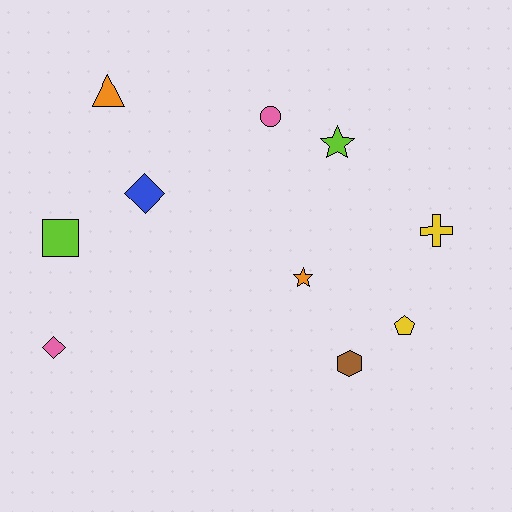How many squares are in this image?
There is 1 square.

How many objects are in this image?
There are 10 objects.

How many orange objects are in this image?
There are 2 orange objects.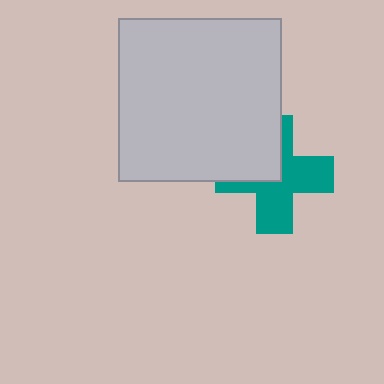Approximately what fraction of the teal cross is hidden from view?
Roughly 37% of the teal cross is hidden behind the light gray square.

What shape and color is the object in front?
The object in front is a light gray square.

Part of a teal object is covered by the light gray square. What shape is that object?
It is a cross.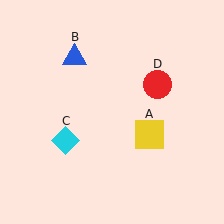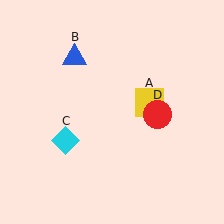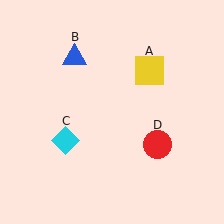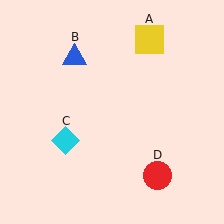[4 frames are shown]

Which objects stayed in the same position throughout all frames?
Blue triangle (object B) and cyan diamond (object C) remained stationary.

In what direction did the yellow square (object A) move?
The yellow square (object A) moved up.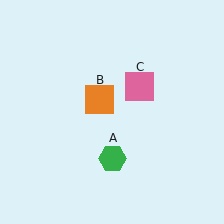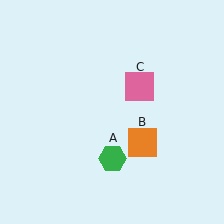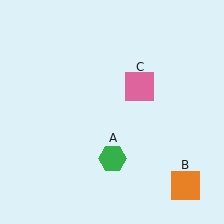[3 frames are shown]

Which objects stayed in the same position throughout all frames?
Green hexagon (object A) and pink square (object C) remained stationary.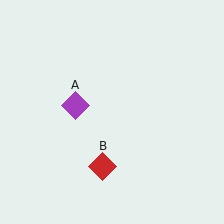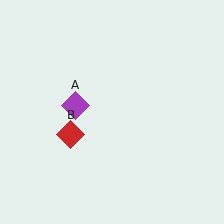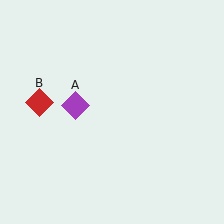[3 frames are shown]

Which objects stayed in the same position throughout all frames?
Purple diamond (object A) remained stationary.